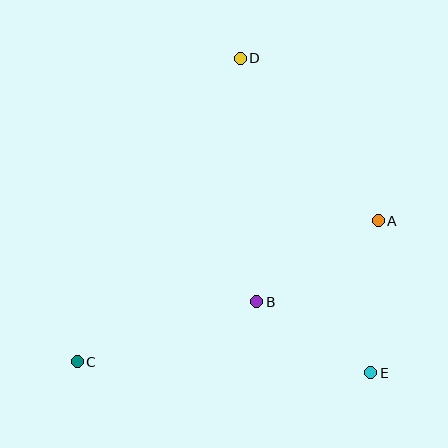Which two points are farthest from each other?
Points C and D are farthest from each other.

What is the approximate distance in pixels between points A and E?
The distance between A and E is approximately 152 pixels.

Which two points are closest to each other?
Points B and E are closest to each other.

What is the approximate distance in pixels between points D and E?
The distance between D and E is approximately 340 pixels.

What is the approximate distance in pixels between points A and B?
The distance between A and B is approximately 146 pixels.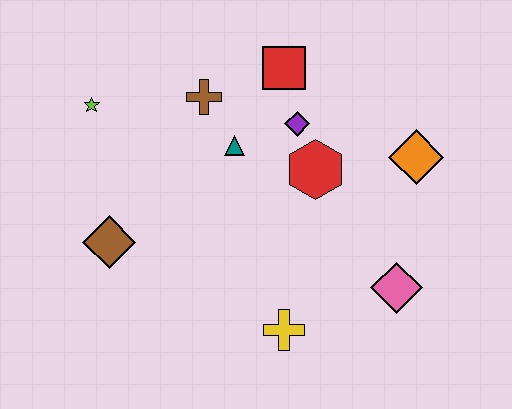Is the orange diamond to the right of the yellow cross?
Yes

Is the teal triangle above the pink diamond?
Yes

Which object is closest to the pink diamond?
The yellow cross is closest to the pink diamond.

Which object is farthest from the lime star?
The pink diamond is farthest from the lime star.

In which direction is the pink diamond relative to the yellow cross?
The pink diamond is to the right of the yellow cross.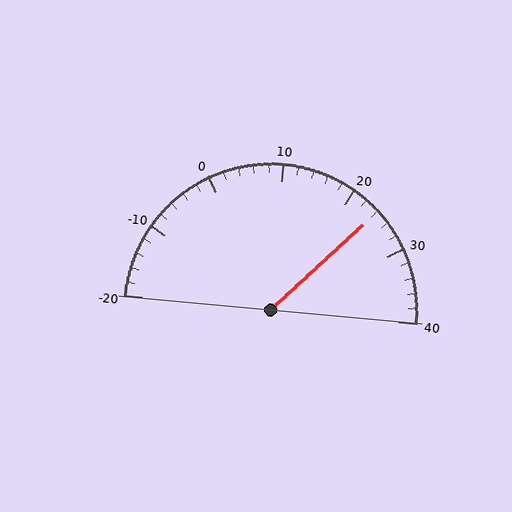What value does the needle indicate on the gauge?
The needle indicates approximately 24.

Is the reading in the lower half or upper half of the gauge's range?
The reading is in the upper half of the range (-20 to 40).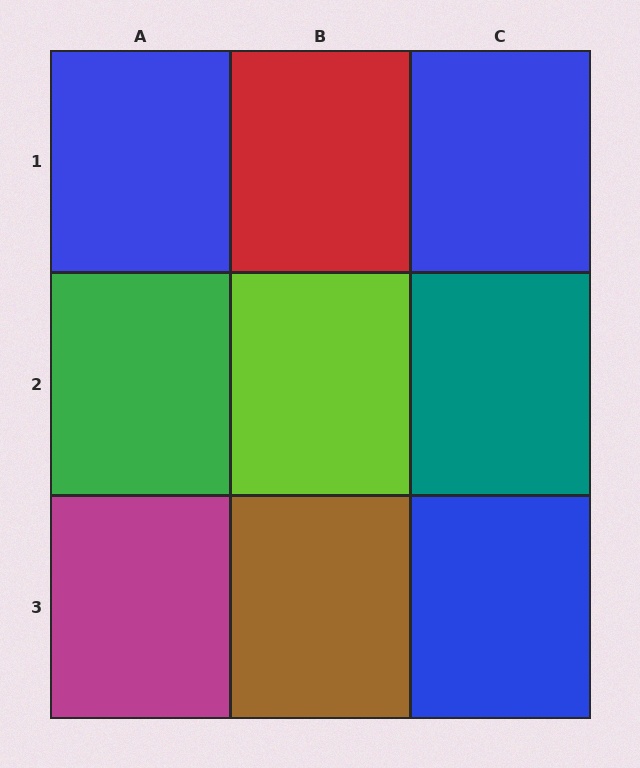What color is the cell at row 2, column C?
Teal.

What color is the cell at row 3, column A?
Magenta.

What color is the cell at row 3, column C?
Blue.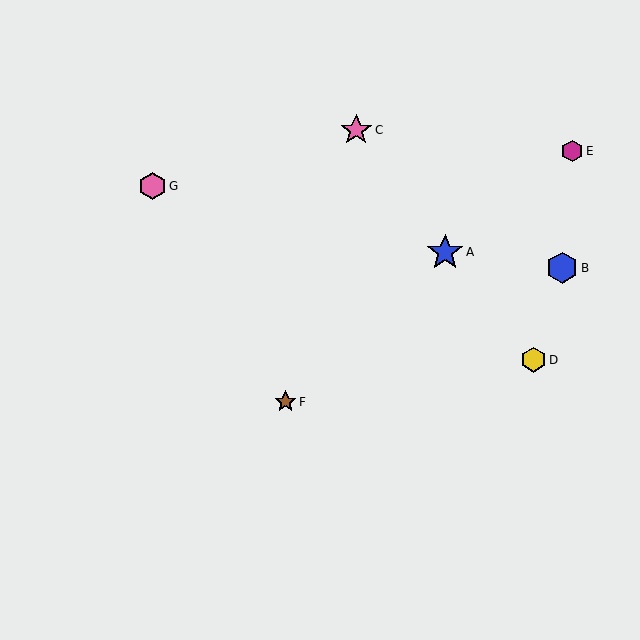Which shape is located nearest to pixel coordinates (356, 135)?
The pink star (labeled C) at (356, 130) is nearest to that location.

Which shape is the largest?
The blue star (labeled A) is the largest.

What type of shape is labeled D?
Shape D is a yellow hexagon.